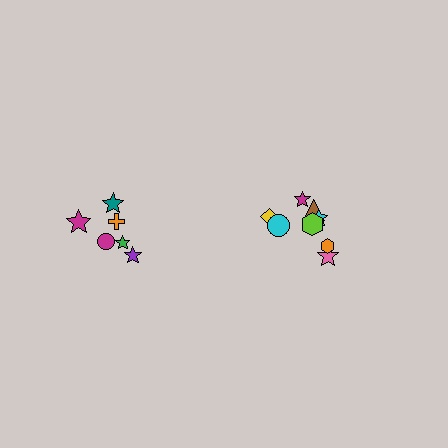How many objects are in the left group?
There are 6 objects.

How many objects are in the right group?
There are 8 objects.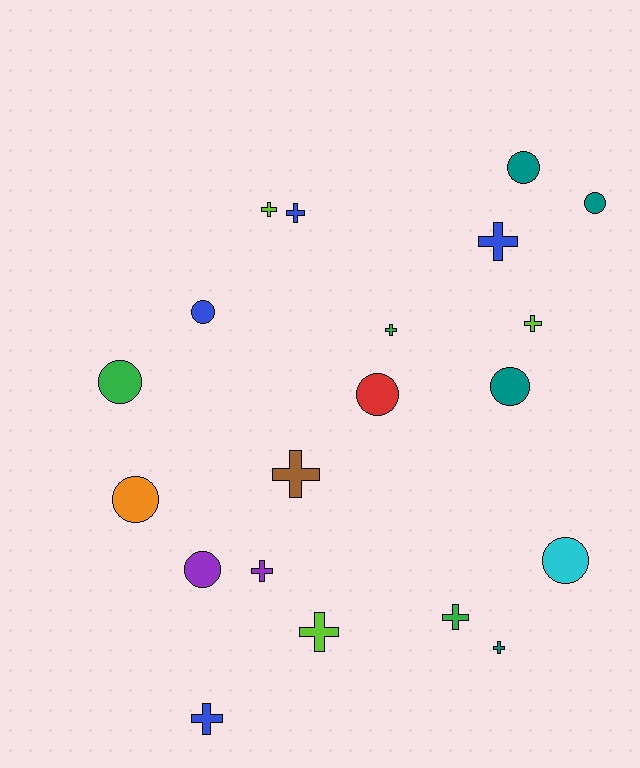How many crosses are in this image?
There are 11 crosses.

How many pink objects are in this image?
There are no pink objects.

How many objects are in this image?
There are 20 objects.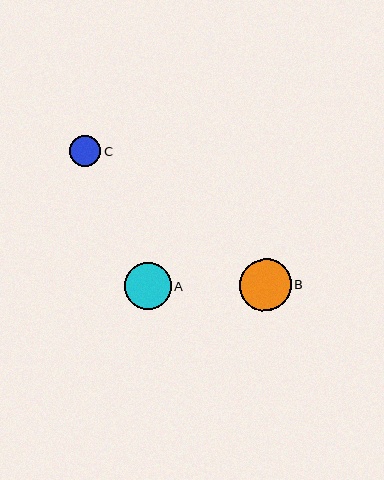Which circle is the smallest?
Circle C is the smallest with a size of approximately 31 pixels.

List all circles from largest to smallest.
From largest to smallest: B, A, C.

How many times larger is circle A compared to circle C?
Circle A is approximately 1.5 times the size of circle C.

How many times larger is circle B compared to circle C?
Circle B is approximately 1.6 times the size of circle C.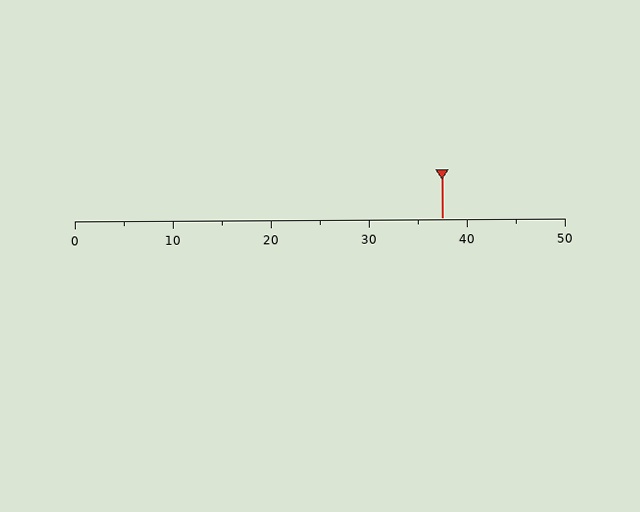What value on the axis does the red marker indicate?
The marker indicates approximately 37.5.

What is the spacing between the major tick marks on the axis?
The major ticks are spaced 10 apart.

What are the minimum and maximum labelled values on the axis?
The axis runs from 0 to 50.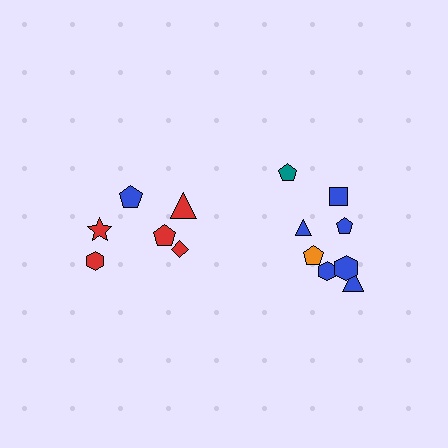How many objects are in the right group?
There are 8 objects.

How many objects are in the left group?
There are 6 objects.